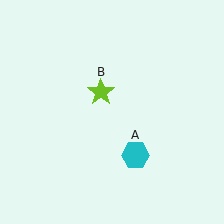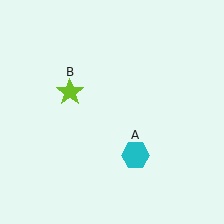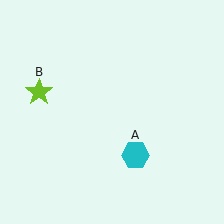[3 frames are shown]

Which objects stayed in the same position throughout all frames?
Cyan hexagon (object A) remained stationary.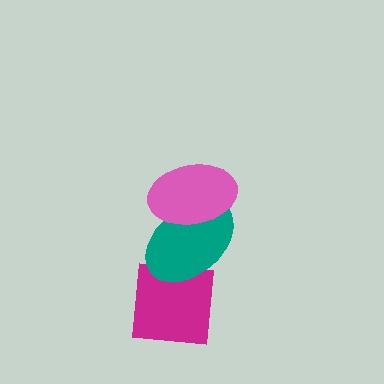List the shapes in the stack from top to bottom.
From top to bottom: the pink ellipse, the teal ellipse, the magenta square.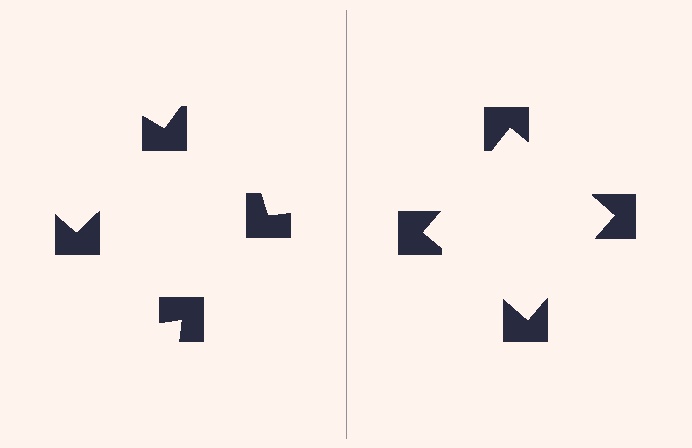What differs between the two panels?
The notched squares are positioned identically on both sides; only the wedge orientations differ. On the right they align to a square; on the left they are misaligned.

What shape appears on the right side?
An illusory square.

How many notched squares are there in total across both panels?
8 — 4 on each side.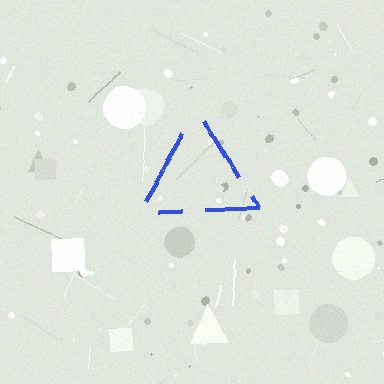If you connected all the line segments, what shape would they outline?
They would outline a triangle.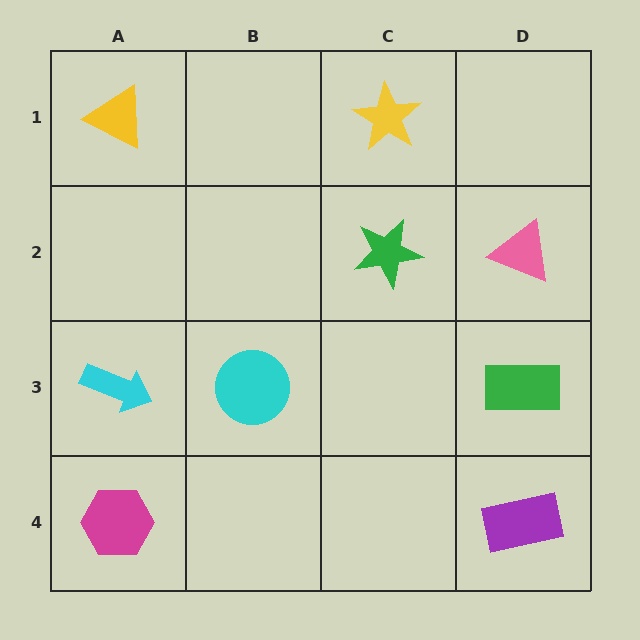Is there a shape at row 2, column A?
No, that cell is empty.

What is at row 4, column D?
A purple rectangle.